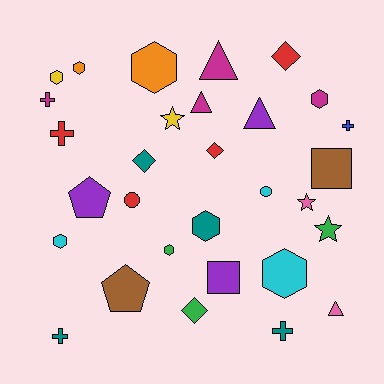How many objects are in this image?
There are 30 objects.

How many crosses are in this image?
There are 5 crosses.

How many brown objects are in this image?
There are 2 brown objects.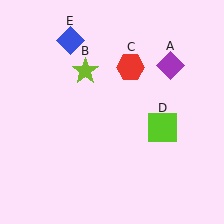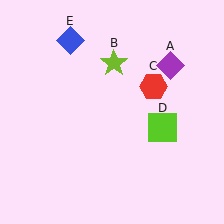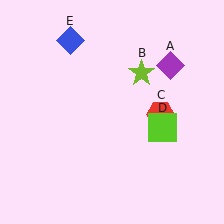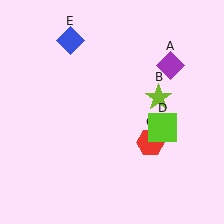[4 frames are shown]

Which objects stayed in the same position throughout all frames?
Purple diamond (object A) and lime square (object D) and blue diamond (object E) remained stationary.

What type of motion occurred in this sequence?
The lime star (object B), red hexagon (object C) rotated clockwise around the center of the scene.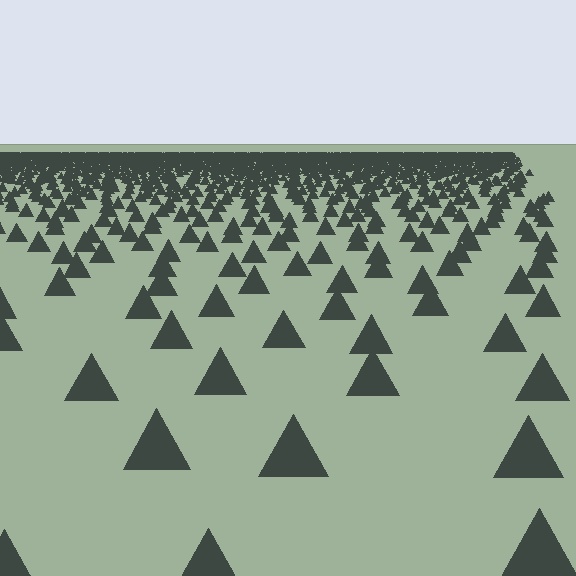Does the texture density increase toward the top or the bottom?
Density increases toward the top.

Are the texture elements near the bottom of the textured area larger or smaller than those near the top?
Larger. Near the bottom, elements are closer to the viewer and appear at a bigger on-screen size.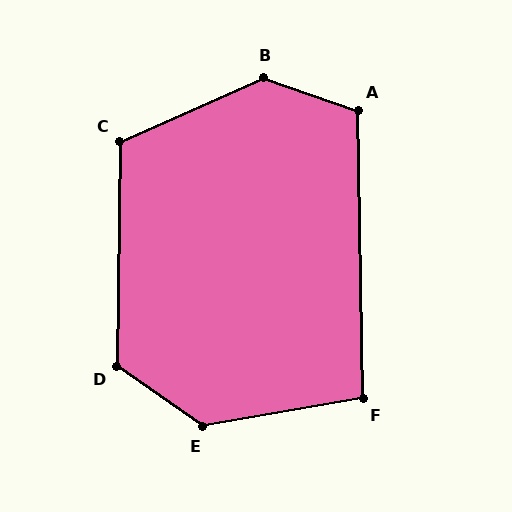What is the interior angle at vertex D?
Approximately 124 degrees (obtuse).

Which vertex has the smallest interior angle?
F, at approximately 99 degrees.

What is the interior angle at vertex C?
Approximately 115 degrees (obtuse).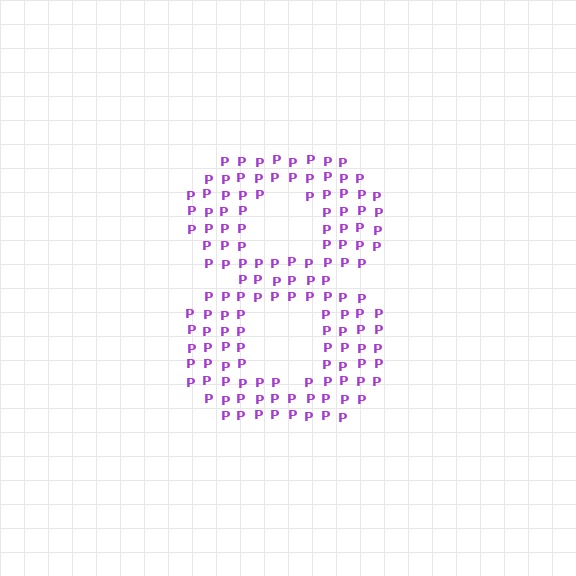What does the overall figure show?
The overall figure shows the digit 8.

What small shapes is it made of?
It is made of small letter P's.